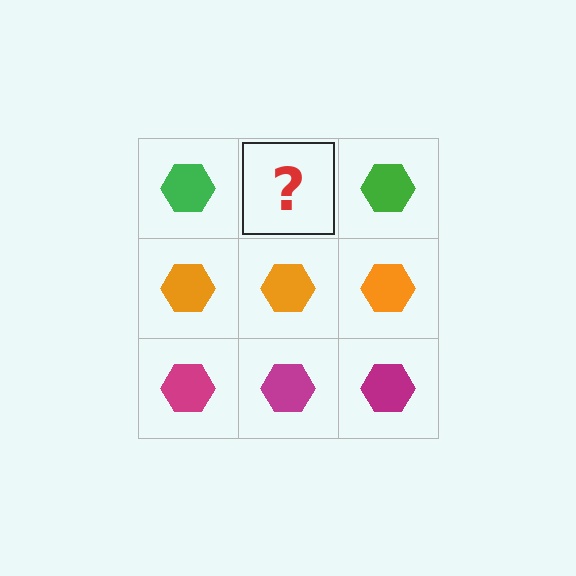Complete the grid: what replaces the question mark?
The question mark should be replaced with a green hexagon.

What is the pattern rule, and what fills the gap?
The rule is that each row has a consistent color. The gap should be filled with a green hexagon.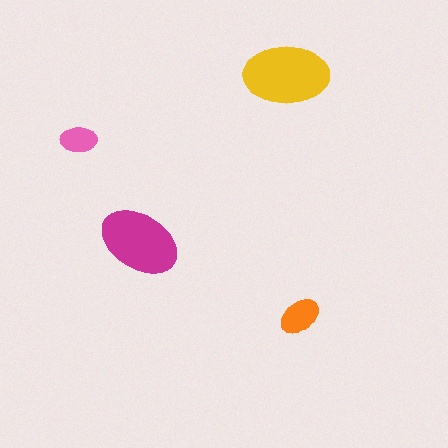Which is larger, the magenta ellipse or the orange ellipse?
The magenta one.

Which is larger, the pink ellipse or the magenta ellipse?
The magenta one.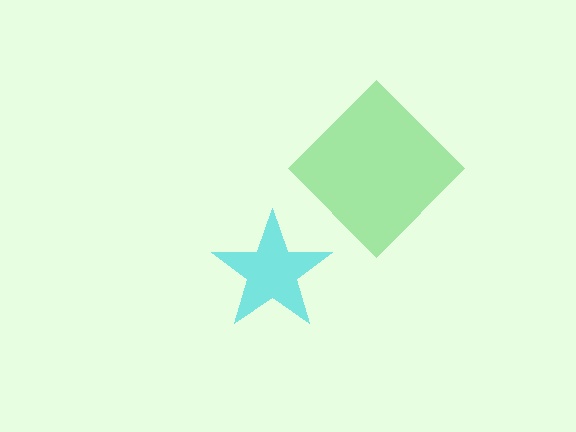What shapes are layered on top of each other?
The layered shapes are: a green diamond, a cyan star.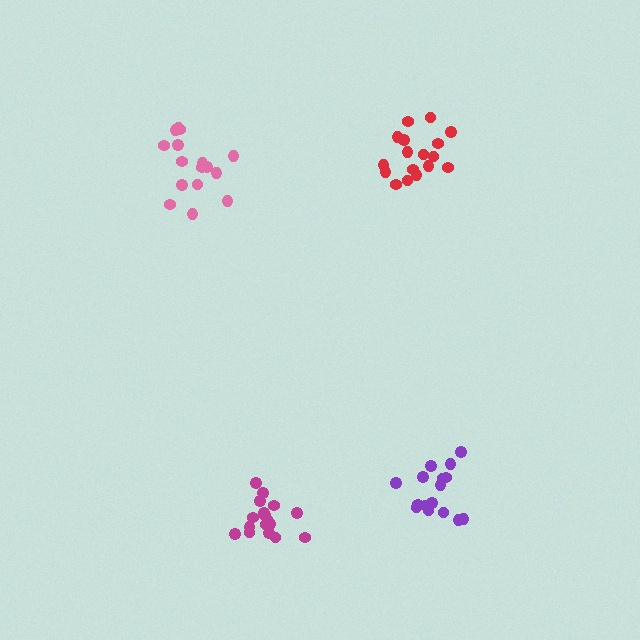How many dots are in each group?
Group 1: 17 dots, Group 2: 16 dots, Group 3: 16 dots, Group 4: 18 dots (67 total).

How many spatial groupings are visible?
There are 4 spatial groupings.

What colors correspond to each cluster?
The clusters are colored: red, purple, pink, magenta.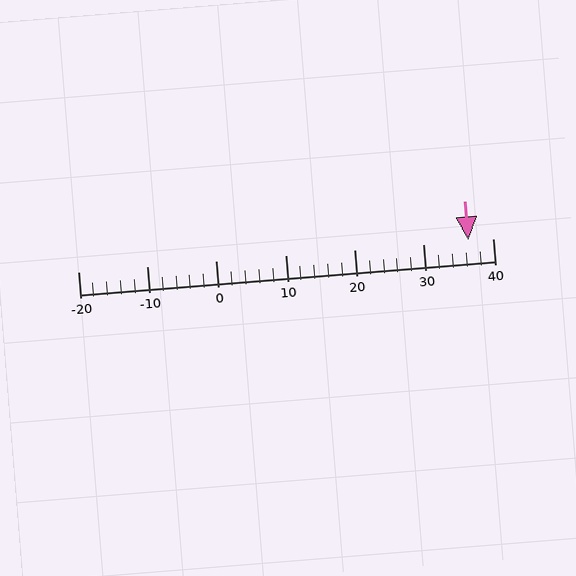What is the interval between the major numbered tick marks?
The major tick marks are spaced 10 units apart.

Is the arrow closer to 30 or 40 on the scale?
The arrow is closer to 40.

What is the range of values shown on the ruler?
The ruler shows values from -20 to 40.